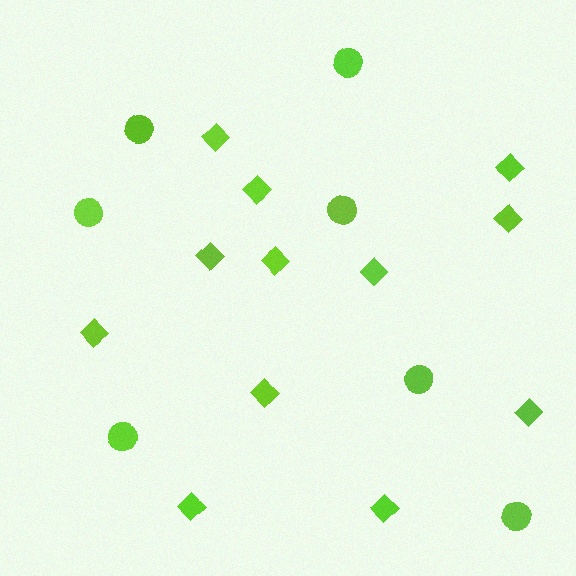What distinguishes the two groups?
There are 2 groups: one group of diamonds (12) and one group of circles (7).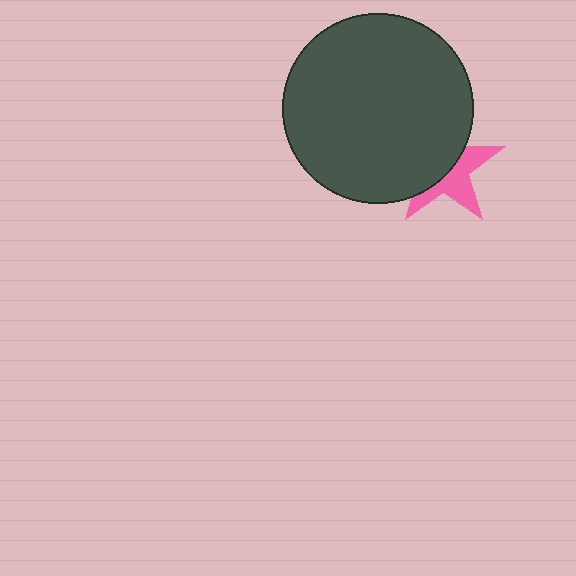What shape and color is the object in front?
The object in front is a dark gray circle.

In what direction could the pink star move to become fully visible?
The pink star could move toward the lower-right. That would shift it out from behind the dark gray circle entirely.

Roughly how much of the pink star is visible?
A small part of it is visible (roughly 45%).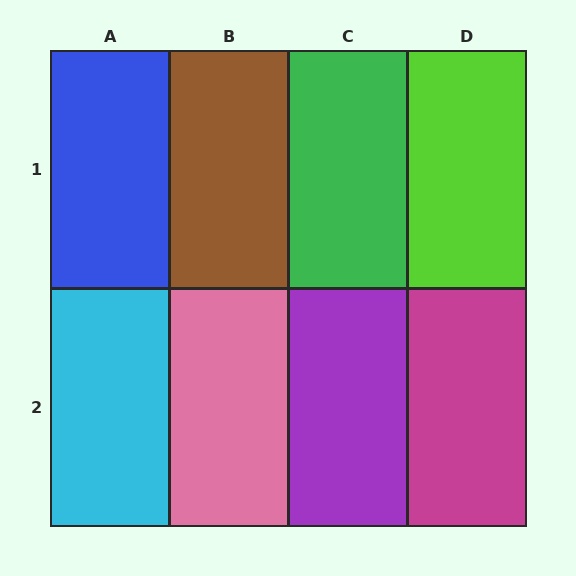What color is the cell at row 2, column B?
Pink.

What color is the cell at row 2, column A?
Cyan.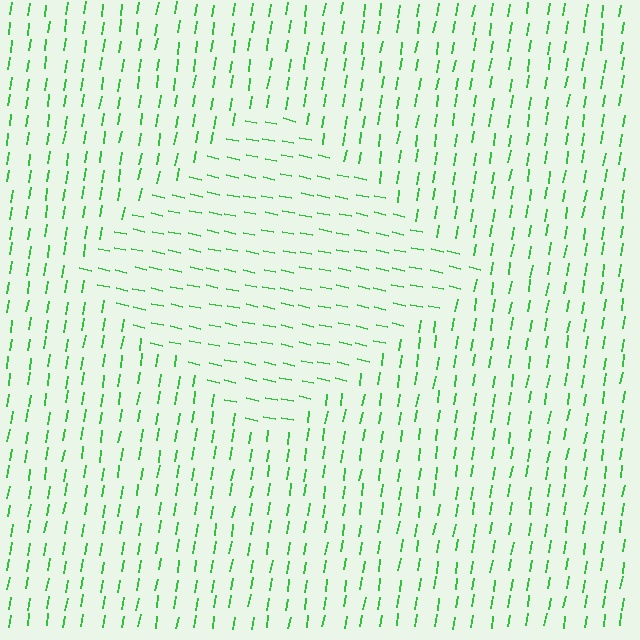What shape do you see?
I see a diamond.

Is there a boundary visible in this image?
Yes, there is a texture boundary formed by a change in line orientation.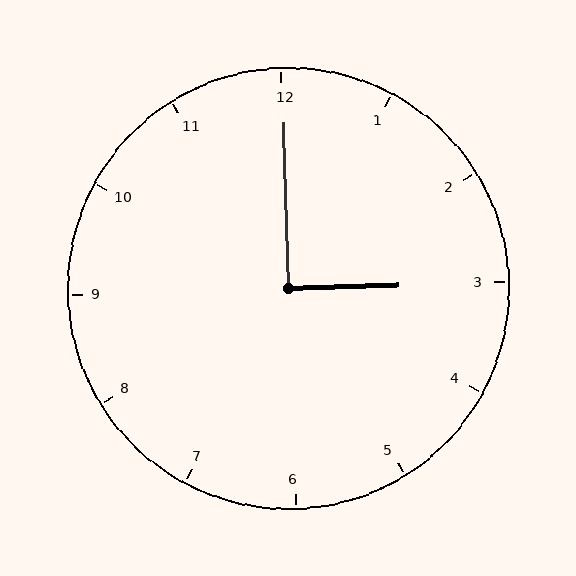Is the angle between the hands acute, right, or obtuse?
It is right.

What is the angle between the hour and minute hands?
Approximately 90 degrees.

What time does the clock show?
3:00.